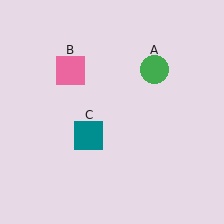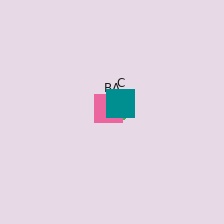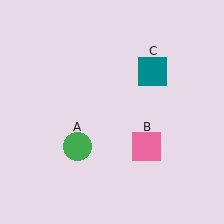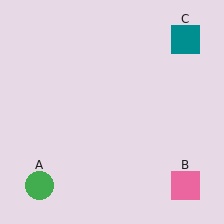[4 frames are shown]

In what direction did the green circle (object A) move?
The green circle (object A) moved down and to the left.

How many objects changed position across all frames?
3 objects changed position: green circle (object A), pink square (object B), teal square (object C).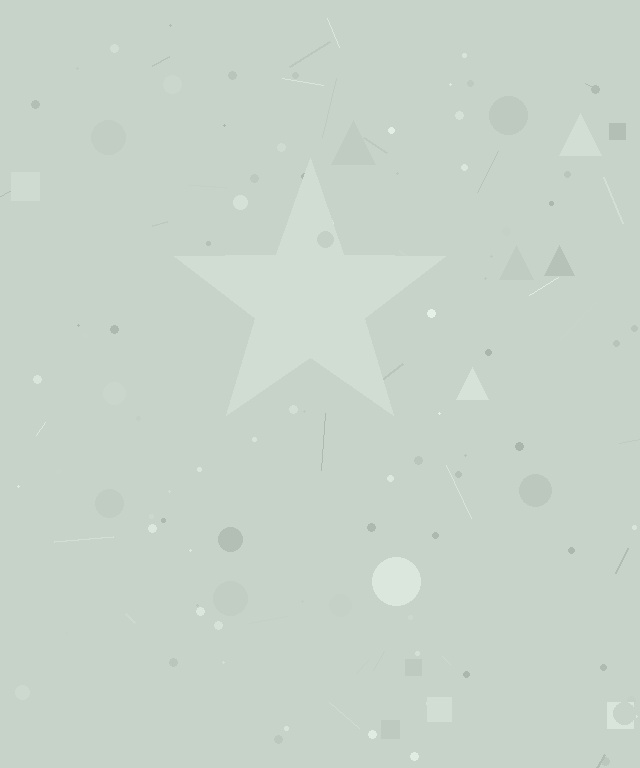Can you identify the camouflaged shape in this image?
The camouflaged shape is a star.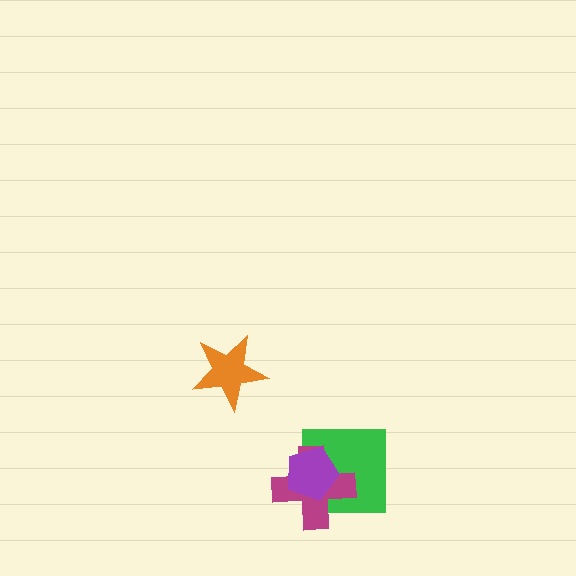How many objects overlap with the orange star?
0 objects overlap with the orange star.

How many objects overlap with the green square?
2 objects overlap with the green square.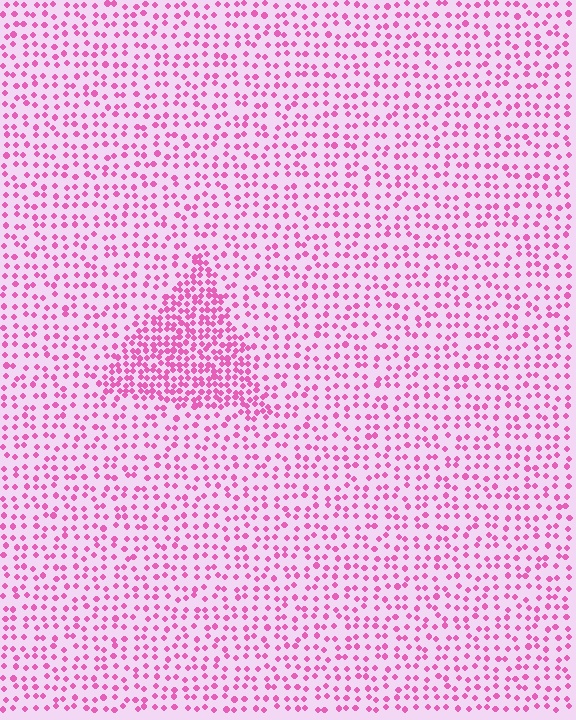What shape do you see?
I see a triangle.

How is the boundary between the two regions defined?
The boundary is defined by a change in element density (approximately 2.2x ratio). All elements are the same color, size, and shape.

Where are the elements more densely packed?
The elements are more densely packed inside the triangle boundary.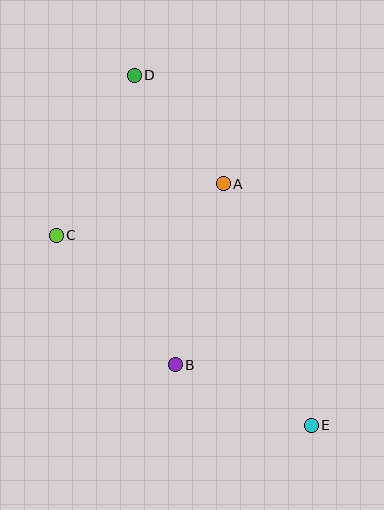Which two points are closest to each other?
Points A and D are closest to each other.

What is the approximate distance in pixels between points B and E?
The distance between B and E is approximately 149 pixels.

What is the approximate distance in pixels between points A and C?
The distance between A and C is approximately 175 pixels.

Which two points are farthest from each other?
Points D and E are farthest from each other.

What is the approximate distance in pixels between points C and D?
The distance between C and D is approximately 178 pixels.